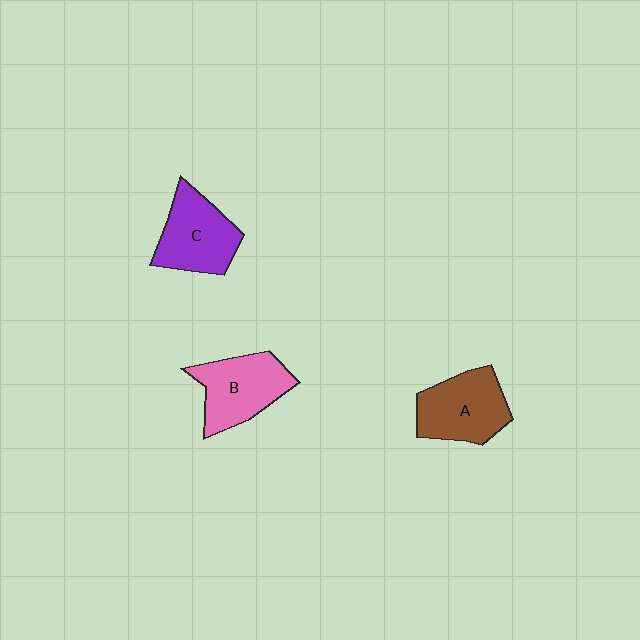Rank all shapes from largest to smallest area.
From largest to smallest: A (brown), B (pink), C (purple).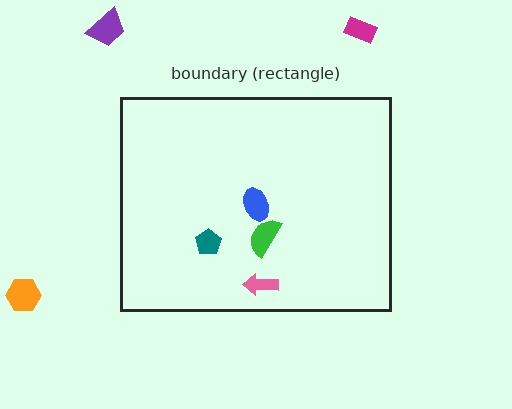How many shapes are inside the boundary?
4 inside, 3 outside.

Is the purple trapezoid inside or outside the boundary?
Outside.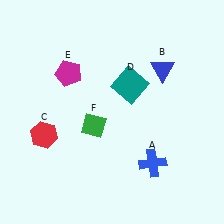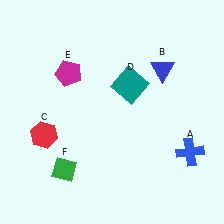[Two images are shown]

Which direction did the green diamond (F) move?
The green diamond (F) moved down.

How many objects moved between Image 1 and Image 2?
2 objects moved between the two images.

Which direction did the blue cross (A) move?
The blue cross (A) moved right.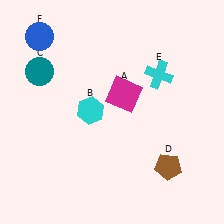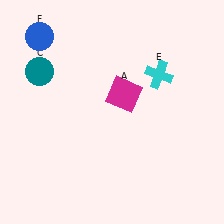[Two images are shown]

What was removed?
The cyan hexagon (B), the brown pentagon (D) were removed in Image 2.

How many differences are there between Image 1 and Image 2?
There are 2 differences between the two images.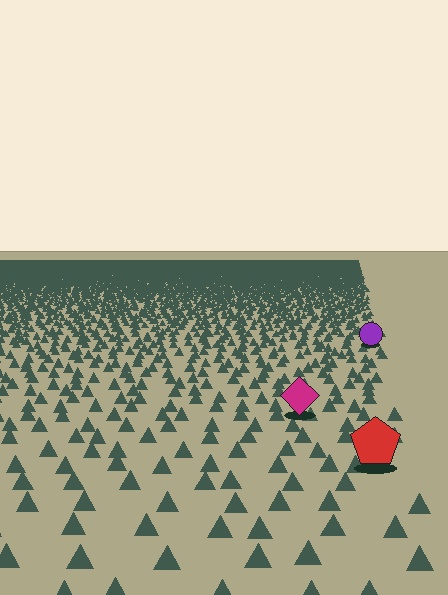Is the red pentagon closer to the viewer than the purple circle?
Yes. The red pentagon is closer — you can tell from the texture gradient: the ground texture is coarser near it.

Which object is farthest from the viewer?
The purple circle is farthest from the viewer. It appears smaller and the ground texture around it is denser.